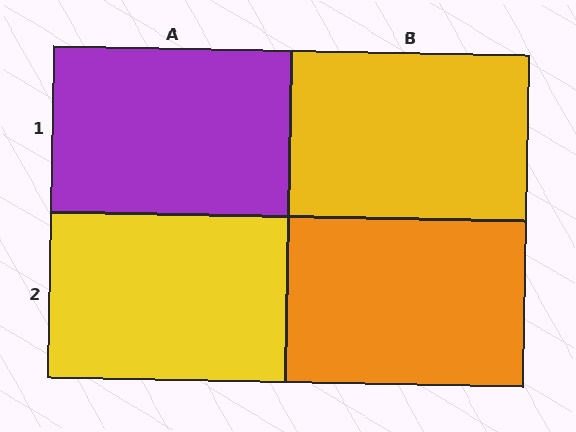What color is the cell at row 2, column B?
Orange.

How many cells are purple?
1 cell is purple.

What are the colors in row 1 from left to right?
Purple, yellow.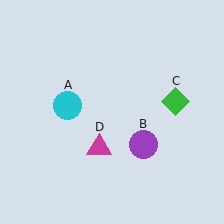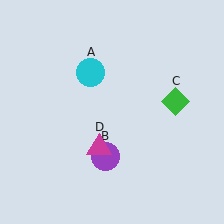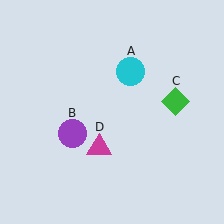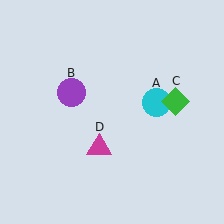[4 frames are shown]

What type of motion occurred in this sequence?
The cyan circle (object A), purple circle (object B) rotated clockwise around the center of the scene.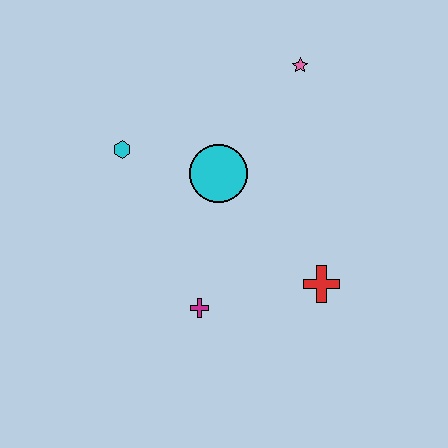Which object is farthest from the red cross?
The cyan hexagon is farthest from the red cross.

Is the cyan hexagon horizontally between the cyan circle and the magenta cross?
No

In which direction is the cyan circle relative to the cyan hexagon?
The cyan circle is to the right of the cyan hexagon.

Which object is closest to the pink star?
The cyan circle is closest to the pink star.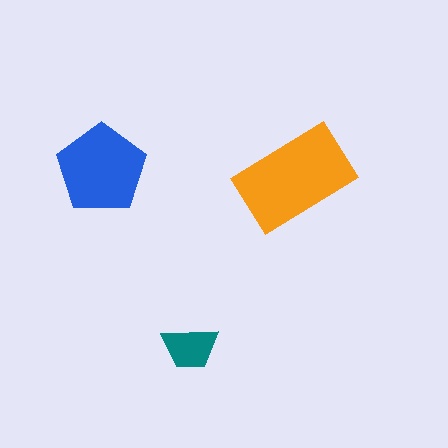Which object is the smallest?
The teal trapezoid.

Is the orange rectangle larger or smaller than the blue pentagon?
Larger.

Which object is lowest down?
The teal trapezoid is bottommost.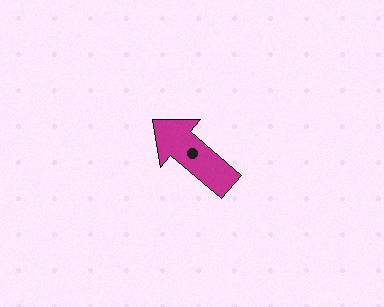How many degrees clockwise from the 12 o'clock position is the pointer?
Approximately 310 degrees.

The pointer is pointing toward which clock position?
Roughly 10 o'clock.